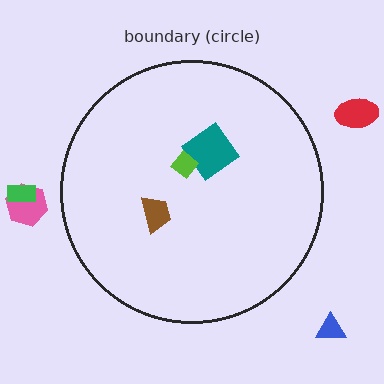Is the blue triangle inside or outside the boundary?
Outside.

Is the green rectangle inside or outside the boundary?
Outside.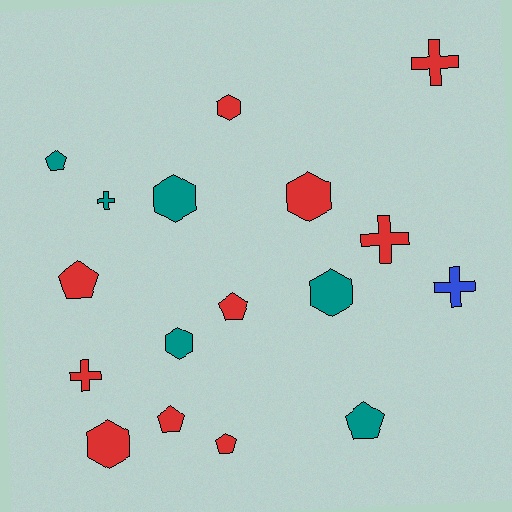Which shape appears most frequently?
Hexagon, with 6 objects.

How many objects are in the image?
There are 17 objects.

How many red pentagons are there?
There are 4 red pentagons.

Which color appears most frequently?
Red, with 10 objects.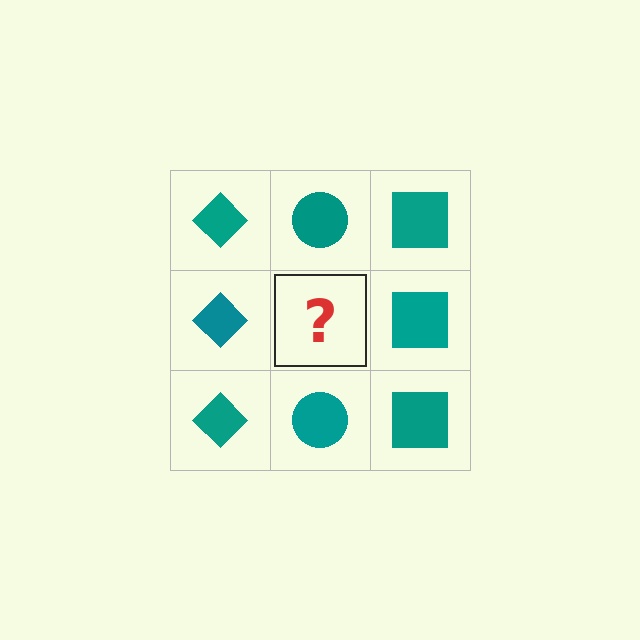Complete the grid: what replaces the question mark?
The question mark should be replaced with a teal circle.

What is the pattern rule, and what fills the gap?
The rule is that each column has a consistent shape. The gap should be filled with a teal circle.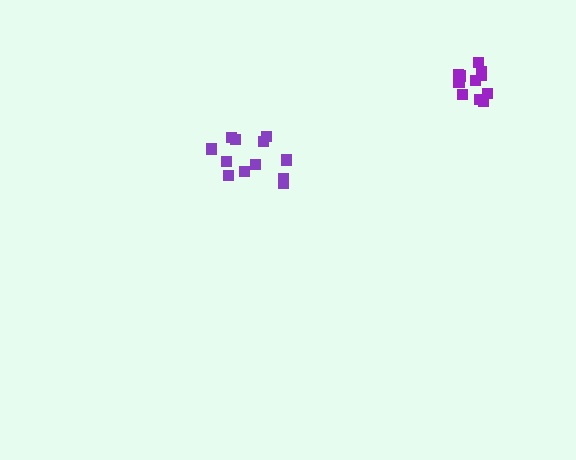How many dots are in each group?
Group 1: 11 dots, Group 2: 12 dots (23 total).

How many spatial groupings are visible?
There are 2 spatial groupings.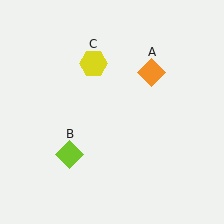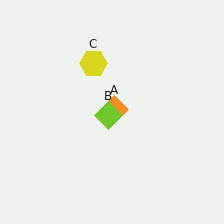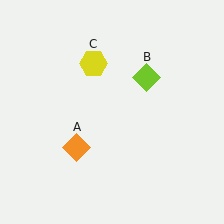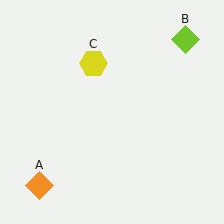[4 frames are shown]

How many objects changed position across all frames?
2 objects changed position: orange diamond (object A), lime diamond (object B).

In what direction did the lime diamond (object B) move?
The lime diamond (object B) moved up and to the right.